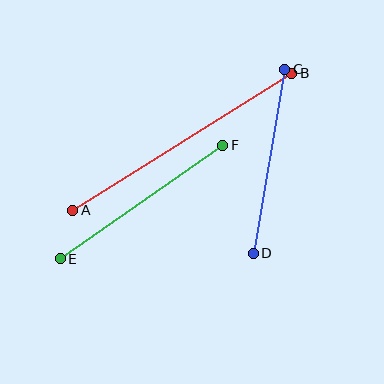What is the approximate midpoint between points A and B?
The midpoint is at approximately (182, 142) pixels.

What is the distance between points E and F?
The distance is approximately 198 pixels.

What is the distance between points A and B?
The distance is approximately 258 pixels.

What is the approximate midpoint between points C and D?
The midpoint is at approximately (269, 161) pixels.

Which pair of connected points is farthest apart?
Points A and B are farthest apart.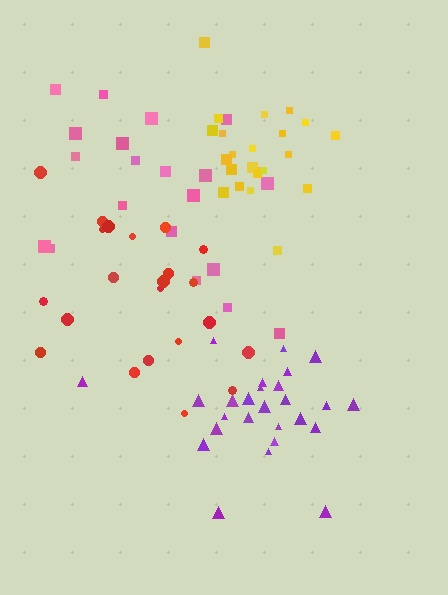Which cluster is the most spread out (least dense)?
Red.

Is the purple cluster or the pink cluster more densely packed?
Purple.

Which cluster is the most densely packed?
Yellow.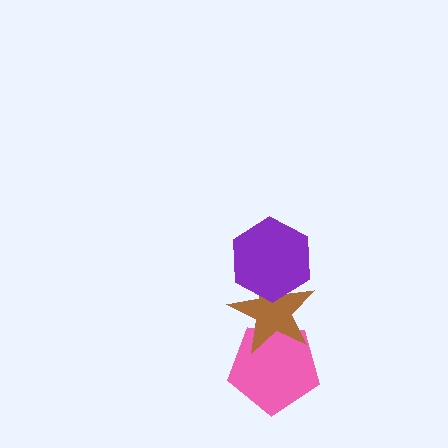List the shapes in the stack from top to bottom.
From top to bottom: the purple hexagon, the brown star, the pink pentagon.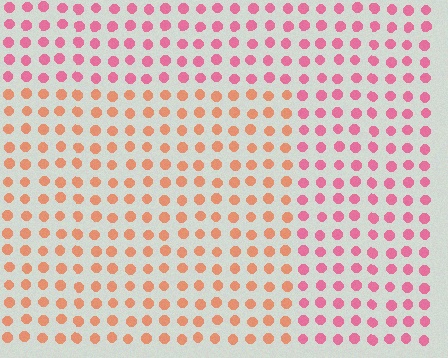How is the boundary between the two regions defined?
The boundary is defined purely by a slight shift in hue (about 39 degrees). Spacing, size, and orientation are identical on both sides.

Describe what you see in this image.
The image is filled with small pink elements in a uniform arrangement. A rectangle-shaped region is visible where the elements are tinted to a slightly different hue, forming a subtle color boundary.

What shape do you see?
I see a rectangle.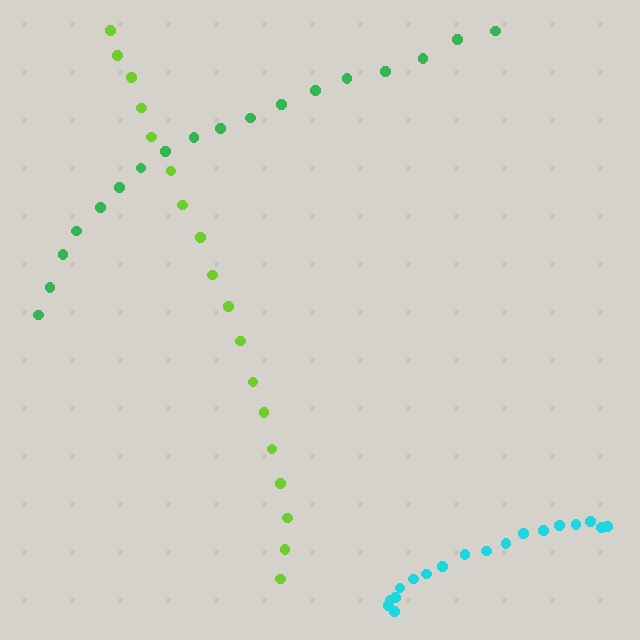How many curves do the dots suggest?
There are 3 distinct paths.